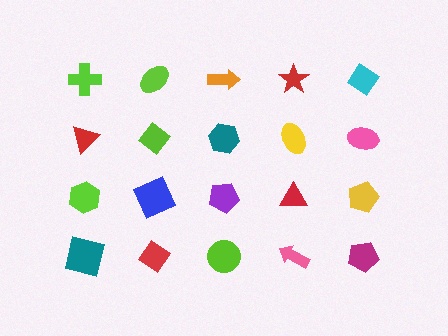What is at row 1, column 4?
A red star.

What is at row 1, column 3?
An orange arrow.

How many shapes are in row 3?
5 shapes.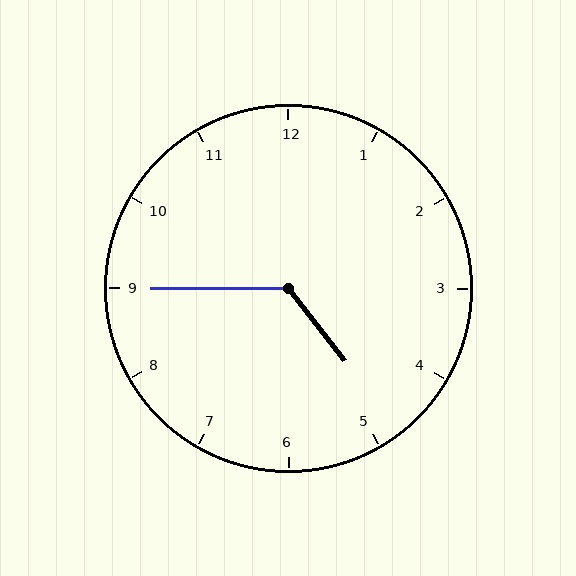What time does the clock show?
4:45.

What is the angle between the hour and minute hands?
Approximately 128 degrees.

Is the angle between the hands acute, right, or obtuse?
It is obtuse.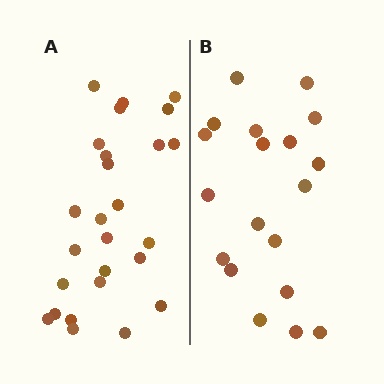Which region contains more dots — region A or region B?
Region A (the left region) has more dots.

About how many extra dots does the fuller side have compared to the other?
Region A has roughly 8 or so more dots than region B.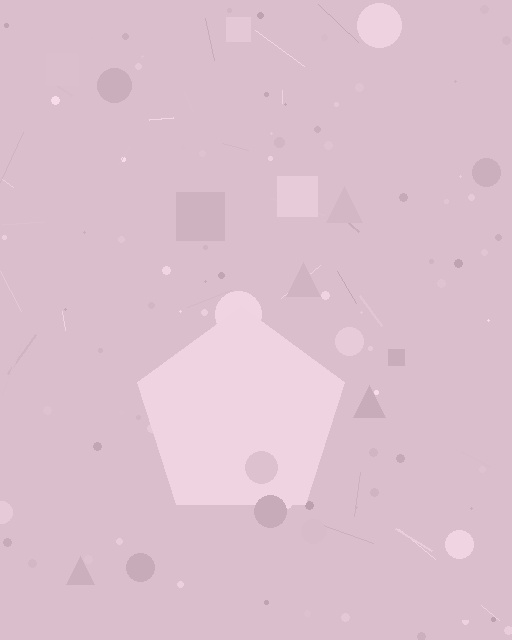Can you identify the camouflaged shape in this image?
The camouflaged shape is a pentagon.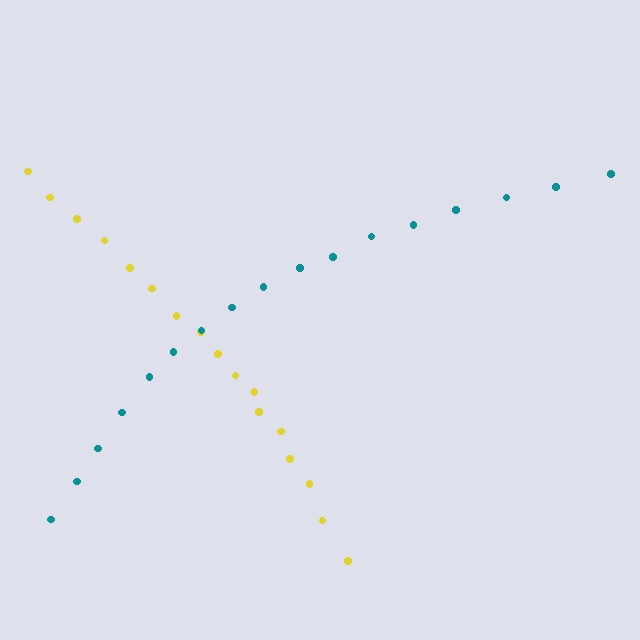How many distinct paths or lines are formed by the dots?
There are 2 distinct paths.